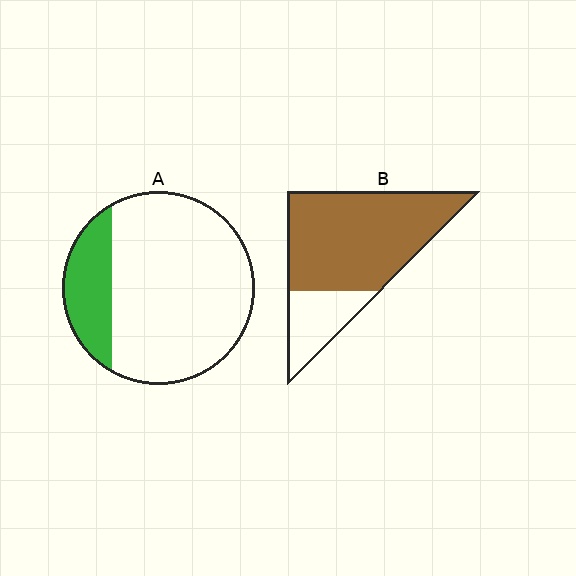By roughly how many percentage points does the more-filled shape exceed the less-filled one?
By roughly 55 percentage points (B over A).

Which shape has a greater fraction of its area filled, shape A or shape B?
Shape B.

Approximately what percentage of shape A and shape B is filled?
A is approximately 20% and B is approximately 75%.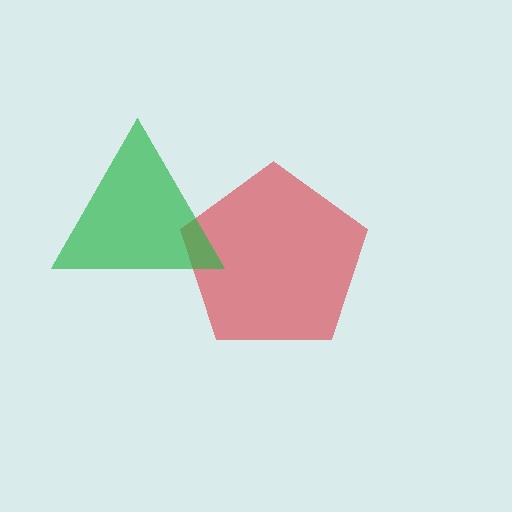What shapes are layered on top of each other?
The layered shapes are: a red pentagon, a green triangle.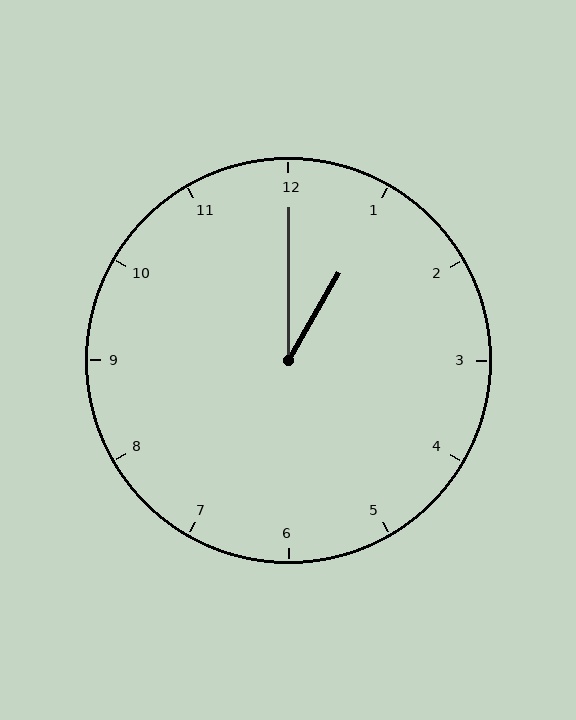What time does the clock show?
1:00.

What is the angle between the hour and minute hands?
Approximately 30 degrees.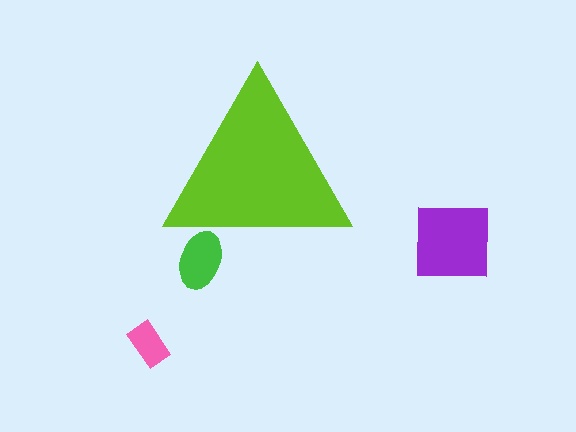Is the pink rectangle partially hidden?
No, the pink rectangle is fully visible.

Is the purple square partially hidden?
No, the purple square is fully visible.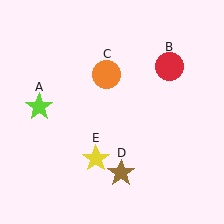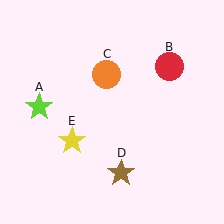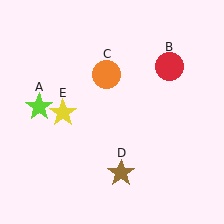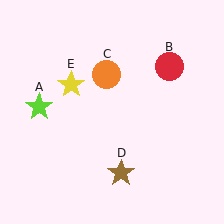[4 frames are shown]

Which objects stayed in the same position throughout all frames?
Lime star (object A) and red circle (object B) and orange circle (object C) and brown star (object D) remained stationary.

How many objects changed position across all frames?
1 object changed position: yellow star (object E).